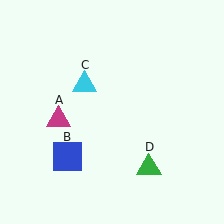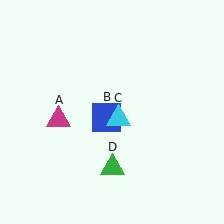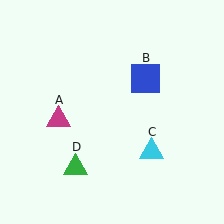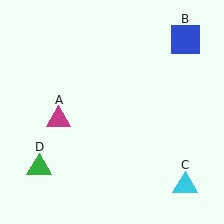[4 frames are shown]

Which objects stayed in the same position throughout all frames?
Magenta triangle (object A) remained stationary.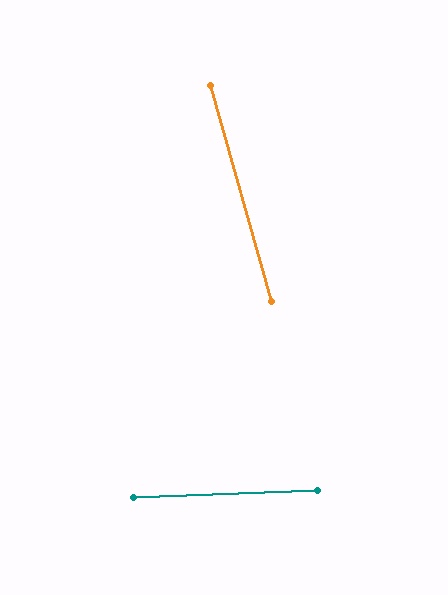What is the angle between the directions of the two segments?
Approximately 76 degrees.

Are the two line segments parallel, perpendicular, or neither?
Neither parallel nor perpendicular — they differ by about 76°.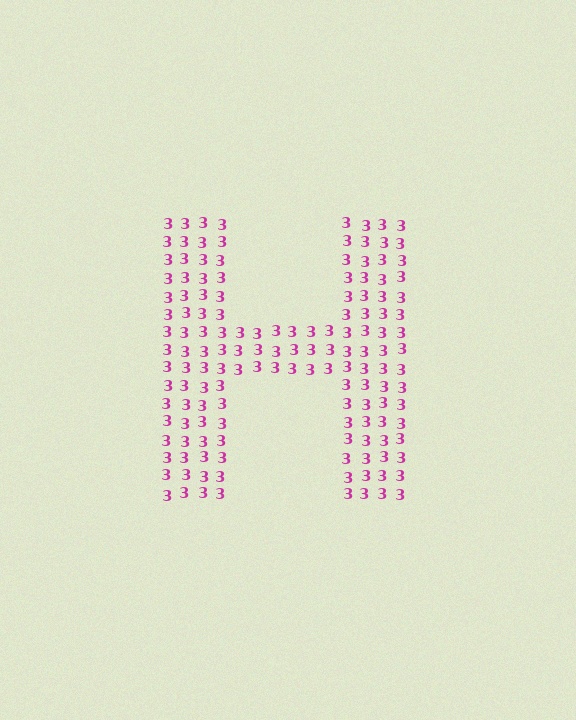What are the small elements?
The small elements are digit 3's.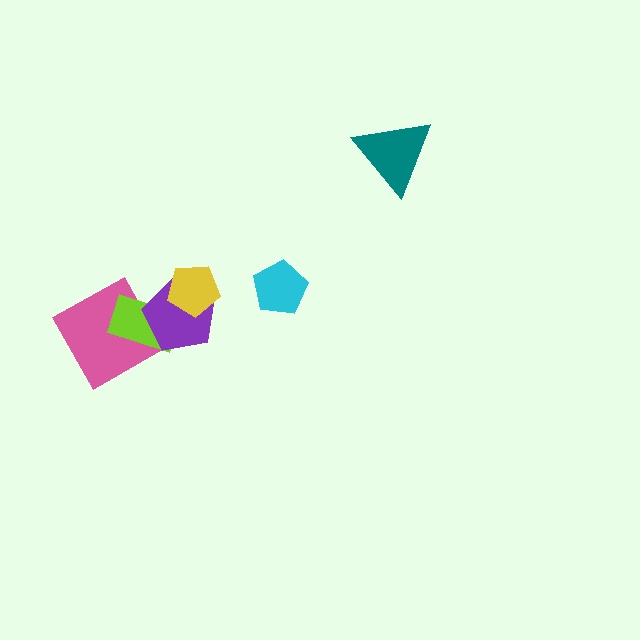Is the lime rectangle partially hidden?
Yes, it is partially covered by another shape.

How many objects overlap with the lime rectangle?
2 objects overlap with the lime rectangle.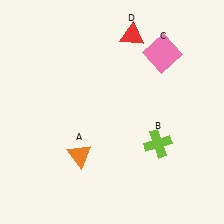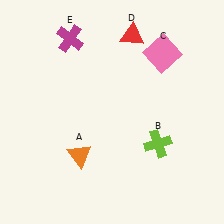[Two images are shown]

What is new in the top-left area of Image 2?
A magenta cross (E) was added in the top-left area of Image 2.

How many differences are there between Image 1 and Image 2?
There is 1 difference between the two images.